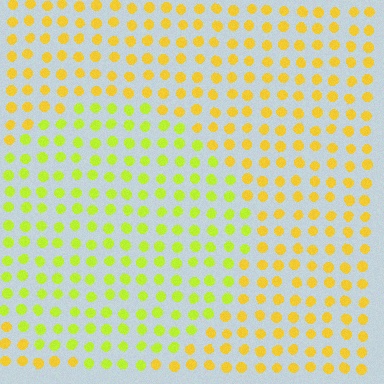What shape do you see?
I see a circle.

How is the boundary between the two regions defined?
The boundary is defined purely by a slight shift in hue (about 30 degrees). Spacing, size, and orientation are identical on both sides.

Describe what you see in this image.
The image is filled with small yellow elements in a uniform arrangement. A circle-shaped region is visible where the elements are tinted to a slightly different hue, forming a subtle color boundary.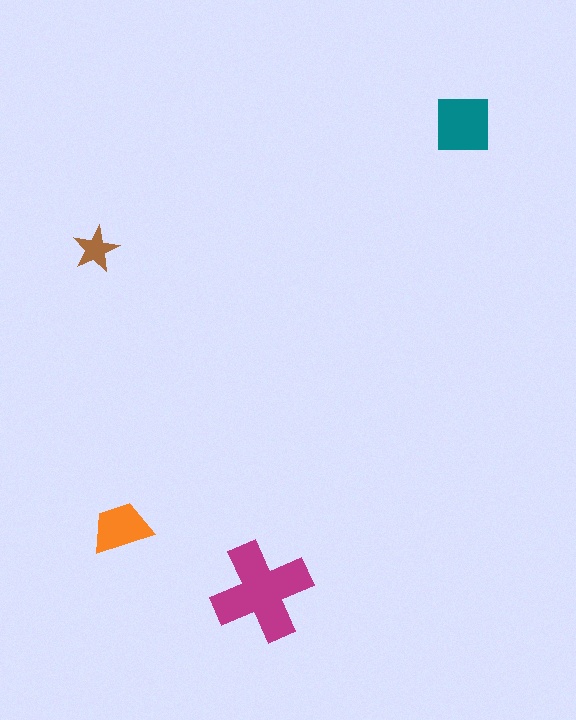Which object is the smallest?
The brown star.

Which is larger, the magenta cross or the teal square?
The magenta cross.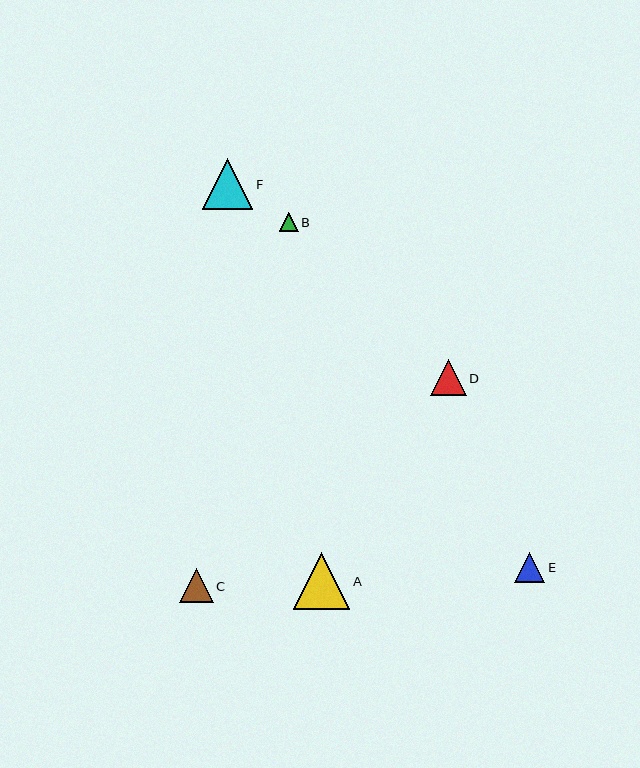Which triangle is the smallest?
Triangle B is the smallest with a size of approximately 19 pixels.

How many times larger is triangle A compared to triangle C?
Triangle A is approximately 1.7 times the size of triangle C.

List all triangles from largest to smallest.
From largest to smallest: A, F, D, C, E, B.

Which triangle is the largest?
Triangle A is the largest with a size of approximately 57 pixels.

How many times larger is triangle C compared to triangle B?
Triangle C is approximately 1.8 times the size of triangle B.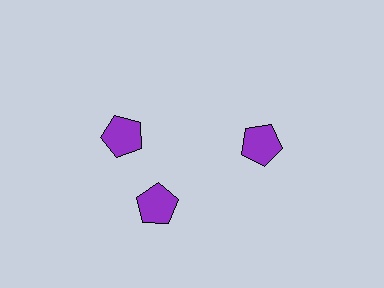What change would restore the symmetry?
The symmetry would be restored by rotating it back into even spacing with its neighbors so that all 3 pentagons sit at equal angles and equal distance from the center.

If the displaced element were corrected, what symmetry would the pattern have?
It would have 3-fold rotational symmetry — the pattern would map onto itself every 120 degrees.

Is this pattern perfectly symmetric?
No. The 3 purple pentagons are arranged in a ring, but one element near the 11 o'clock position is rotated out of alignment along the ring, breaking the 3-fold rotational symmetry.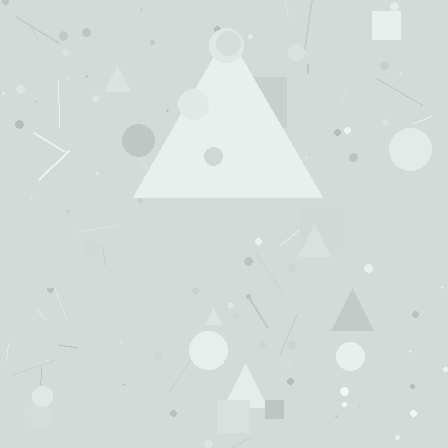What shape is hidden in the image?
A triangle is hidden in the image.